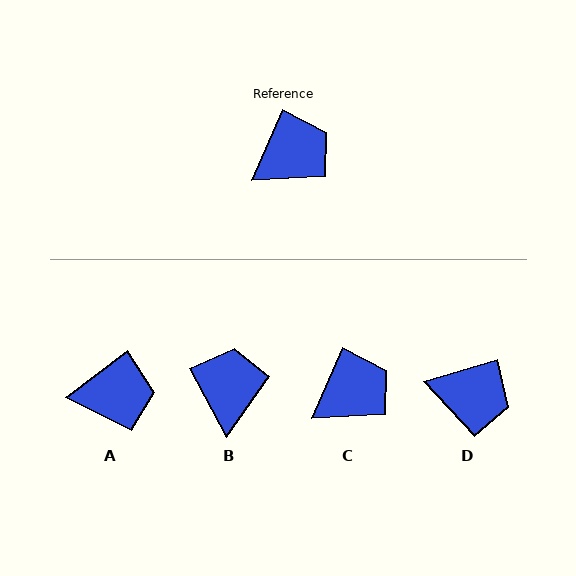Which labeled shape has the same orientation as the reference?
C.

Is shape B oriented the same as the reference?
No, it is off by about 52 degrees.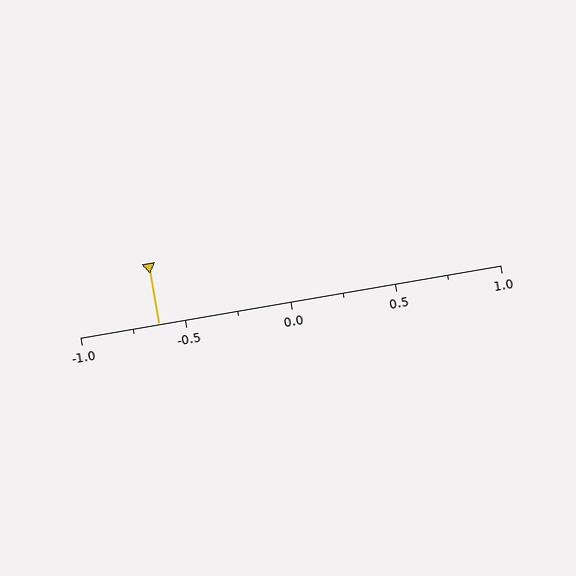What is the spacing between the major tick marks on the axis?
The major ticks are spaced 0.5 apart.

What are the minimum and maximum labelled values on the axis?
The axis runs from -1.0 to 1.0.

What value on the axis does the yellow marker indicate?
The marker indicates approximately -0.62.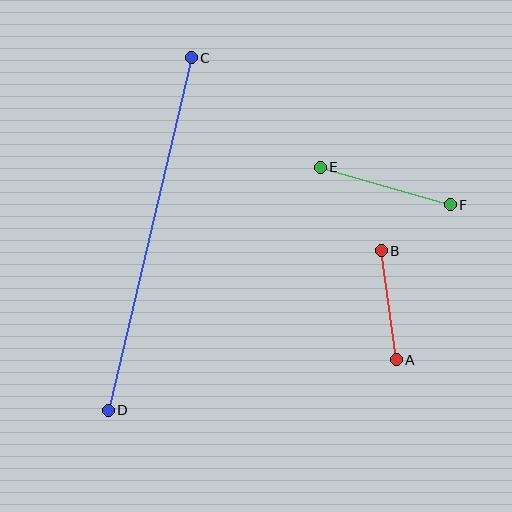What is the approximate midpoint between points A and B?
The midpoint is at approximately (389, 305) pixels.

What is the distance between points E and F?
The distance is approximately 136 pixels.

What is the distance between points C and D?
The distance is approximately 362 pixels.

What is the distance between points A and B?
The distance is approximately 110 pixels.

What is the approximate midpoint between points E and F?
The midpoint is at approximately (385, 186) pixels.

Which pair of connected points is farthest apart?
Points C and D are farthest apart.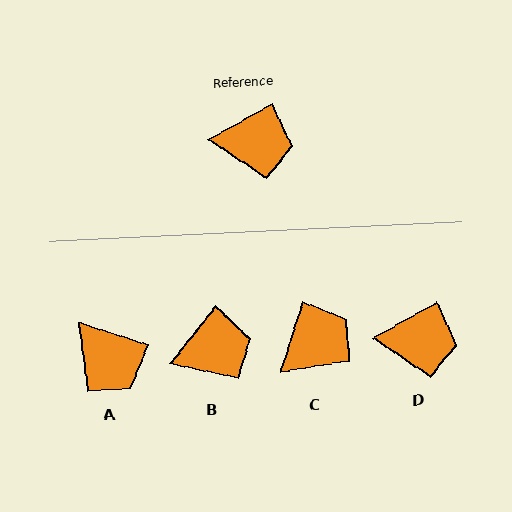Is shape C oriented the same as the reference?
No, it is off by about 43 degrees.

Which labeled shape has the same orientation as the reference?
D.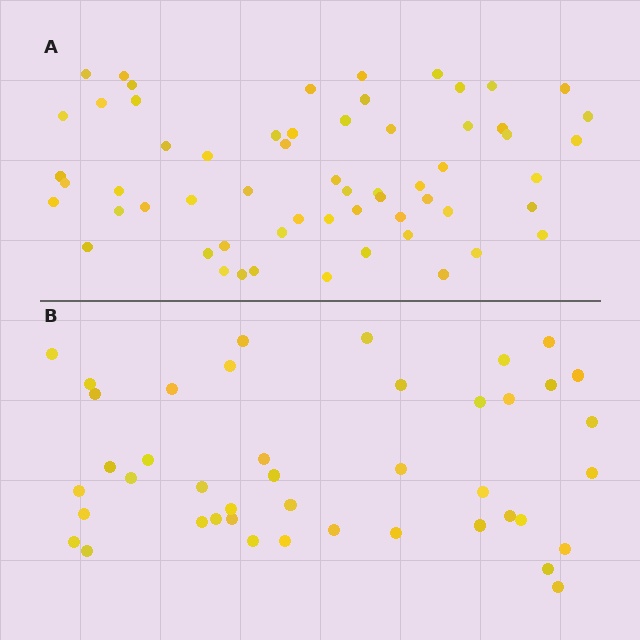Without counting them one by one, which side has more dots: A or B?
Region A (the top region) has more dots.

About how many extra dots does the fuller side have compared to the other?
Region A has approximately 15 more dots than region B.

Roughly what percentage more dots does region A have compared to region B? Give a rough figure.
About 40% more.